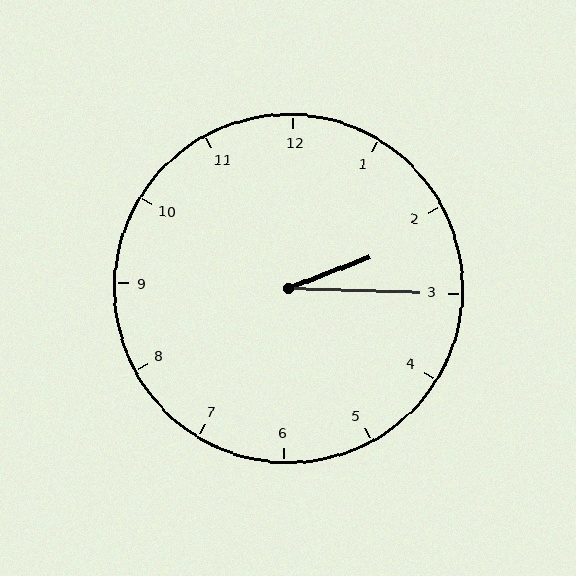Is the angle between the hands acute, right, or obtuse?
It is acute.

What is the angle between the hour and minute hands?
Approximately 22 degrees.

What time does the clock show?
2:15.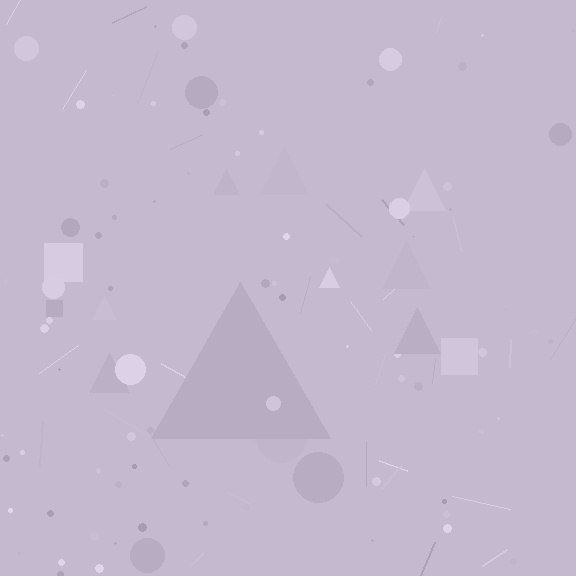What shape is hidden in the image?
A triangle is hidden in the image.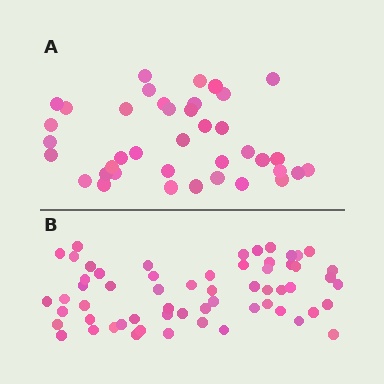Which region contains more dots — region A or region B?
Region B (the bottom region) has more dots.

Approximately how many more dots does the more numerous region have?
Region B has approximately 20 more dots than region A.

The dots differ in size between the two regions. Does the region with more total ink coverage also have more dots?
No. Region A has more total ink coverage because its dots are larger, but region B actually contains more individual dots. Total area can be misleading — the number of items is what matters here.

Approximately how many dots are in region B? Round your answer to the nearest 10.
About 60 dots.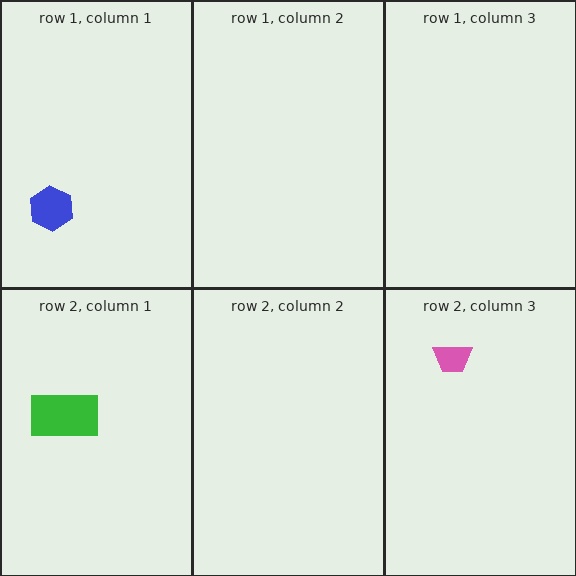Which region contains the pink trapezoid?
The row 2, column 3 region.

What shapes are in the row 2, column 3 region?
The pink trapezoid.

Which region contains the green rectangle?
The row 2, column 1 region.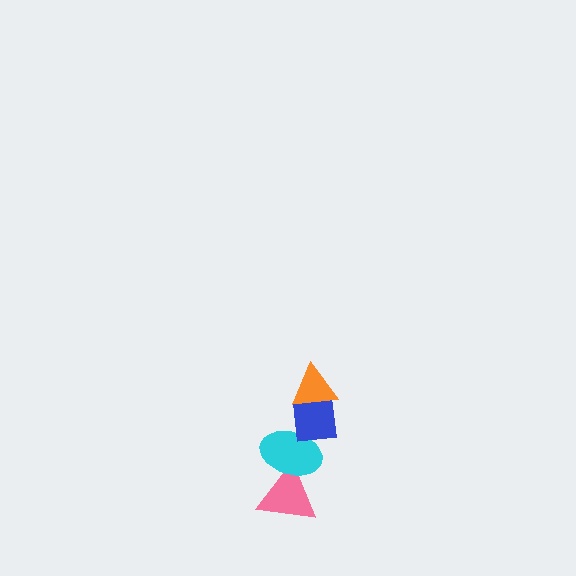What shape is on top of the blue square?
The orange triangle is on top of the blue square.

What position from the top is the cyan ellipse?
The cyan ellipse is 3rd from the top.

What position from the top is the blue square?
The blue square is 2nd from the top.